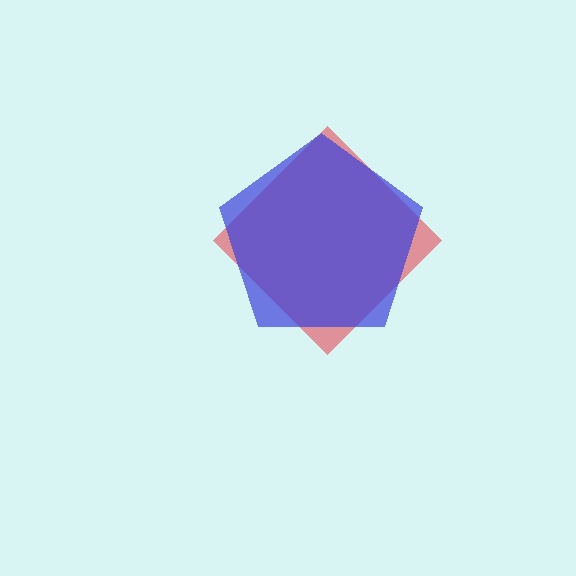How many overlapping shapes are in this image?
There are 2 overlapping shapes in the image.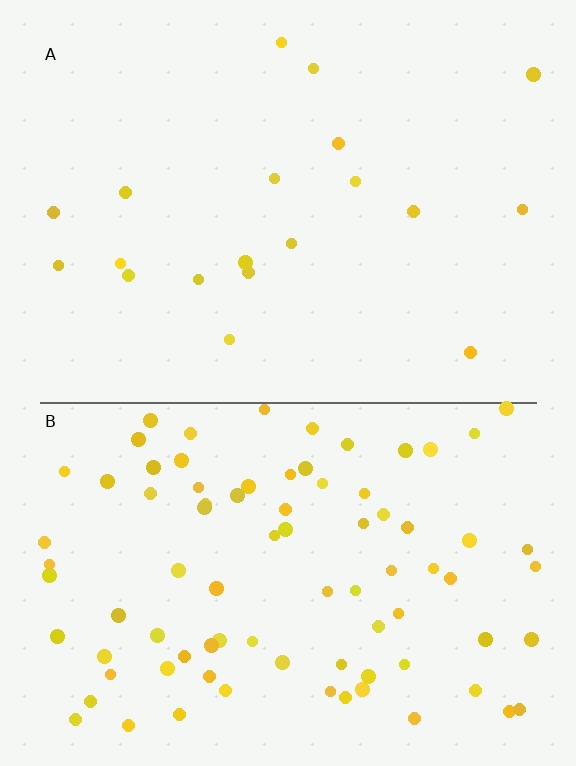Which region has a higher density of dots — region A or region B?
B (the bottom).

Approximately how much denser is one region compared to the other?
Approximately 4.4× — region B over region A.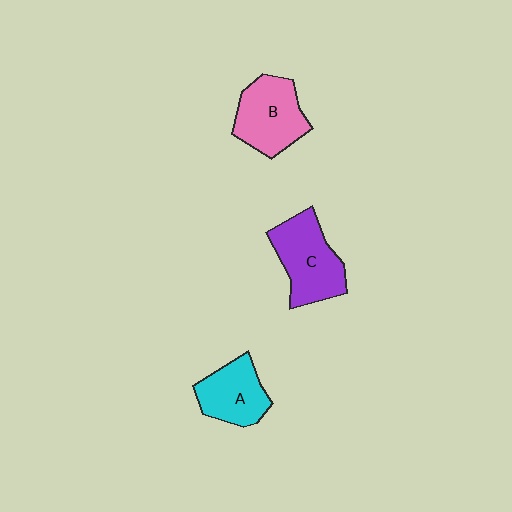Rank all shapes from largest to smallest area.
From largest to smallest: C (purple), B (pink), A (cyan).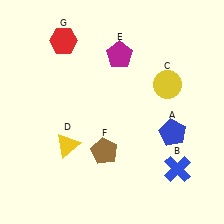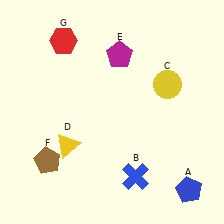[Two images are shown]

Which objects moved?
The objects that moved are: the blue pentagon (A), the blue cross (B), the brown pentagon (F).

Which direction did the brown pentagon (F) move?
The brown pentagon (F) moved left.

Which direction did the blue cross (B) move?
The blue cross (B) moved left.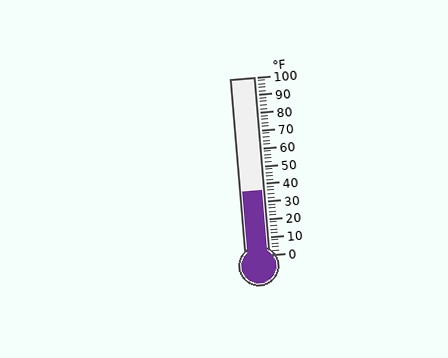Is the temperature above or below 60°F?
The temperature is below 60°F.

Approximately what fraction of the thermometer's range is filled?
The thermometer is filled to approximately 35% of its range.